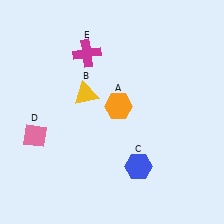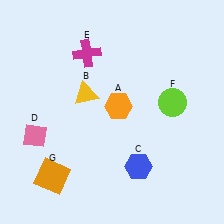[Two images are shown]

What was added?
A lime circle (F), an orange square (G) were added in Image 2.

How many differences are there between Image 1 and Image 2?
There are 2 differences between the two images.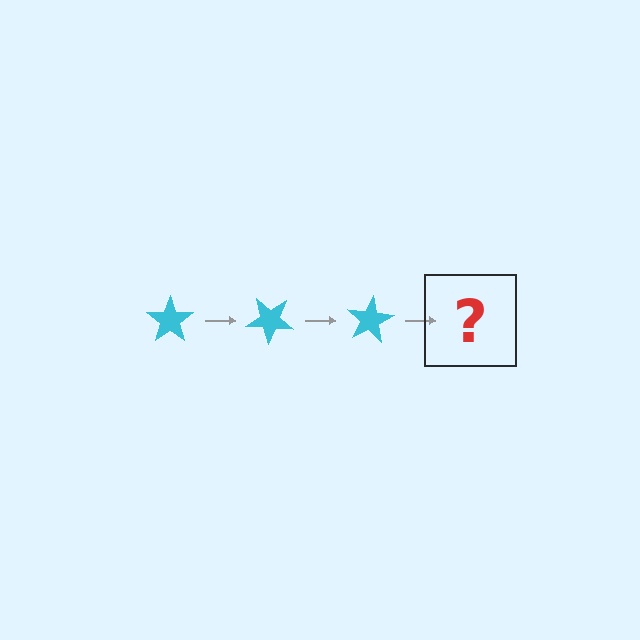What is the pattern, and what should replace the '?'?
The pattern is that the star rotates 40 degrees each step. The '?' should be a cyan star rotated 120 degrees.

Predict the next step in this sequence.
The next step is a cyan star rotated 120 degrees.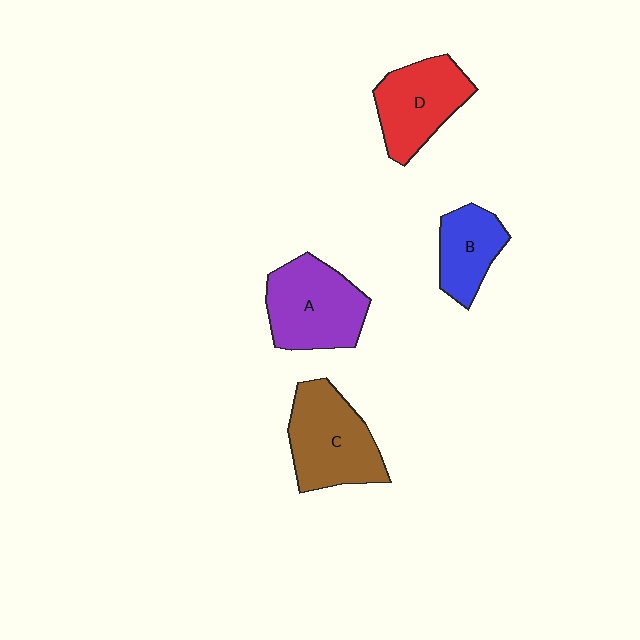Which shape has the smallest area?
Shape B (blue).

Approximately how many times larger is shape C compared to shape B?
Approximately 1.6 times.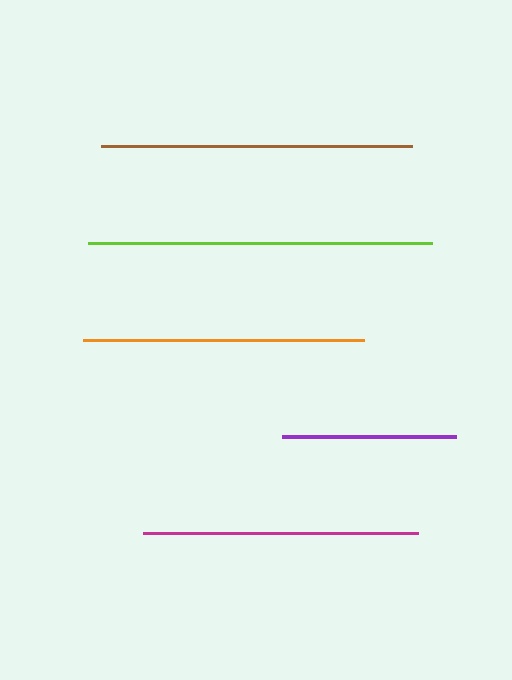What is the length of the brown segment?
The brown segment is approximately 311 pixels long.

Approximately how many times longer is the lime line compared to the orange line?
The lime line is approximately 1.2 times the length of the orange line.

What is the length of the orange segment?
The orange segment is approximately 282 pixels long.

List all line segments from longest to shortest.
From longest to shortest: lime, brown, orange, magenta, purple.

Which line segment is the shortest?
The purple line is the shortest at approximately 174 pixels.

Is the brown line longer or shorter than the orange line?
The brown line is longer than the orange line.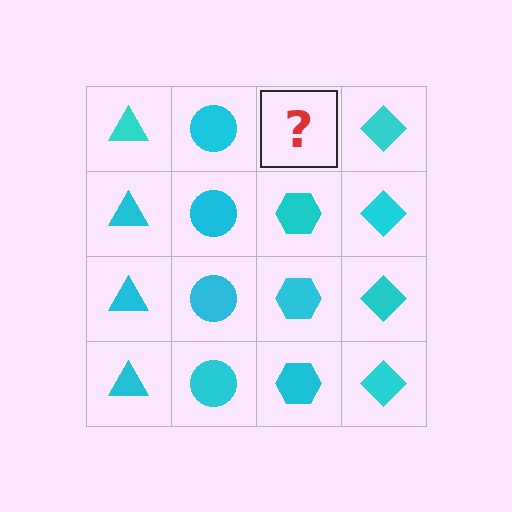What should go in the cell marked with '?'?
The missing cell should contain a cyan hexagon.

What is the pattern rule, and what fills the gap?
The rule is that each column has a consistent shape. The gap should be filled with a cyan hexagon.